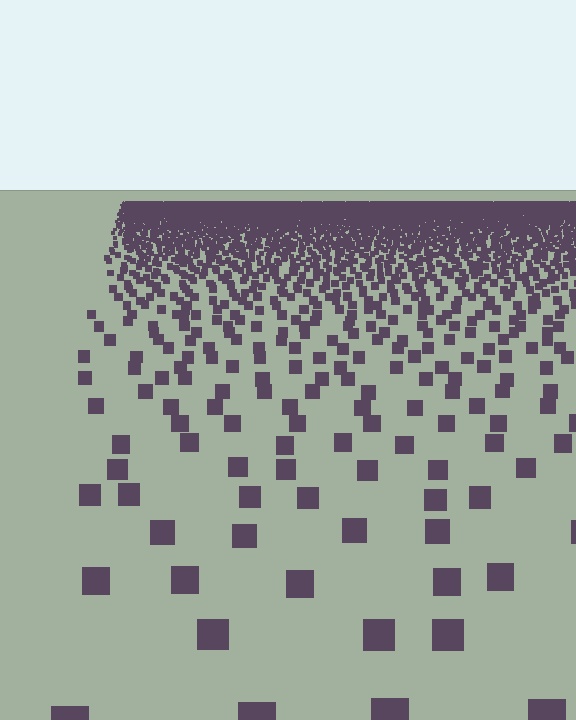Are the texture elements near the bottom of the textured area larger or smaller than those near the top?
Larger. Near the bottom, elements are closer to the viewer and appear at a bigger on-screen size.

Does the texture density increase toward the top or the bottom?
Density increases toward the top.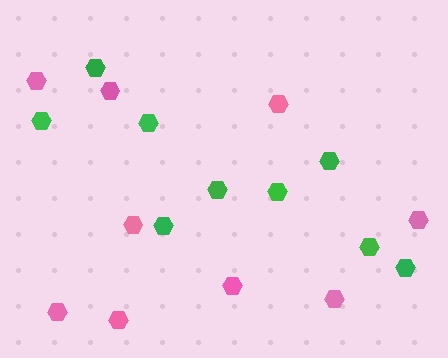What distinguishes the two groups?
There are 2 groups: one group of green hexagons (9) and one group of pink hexagons (9).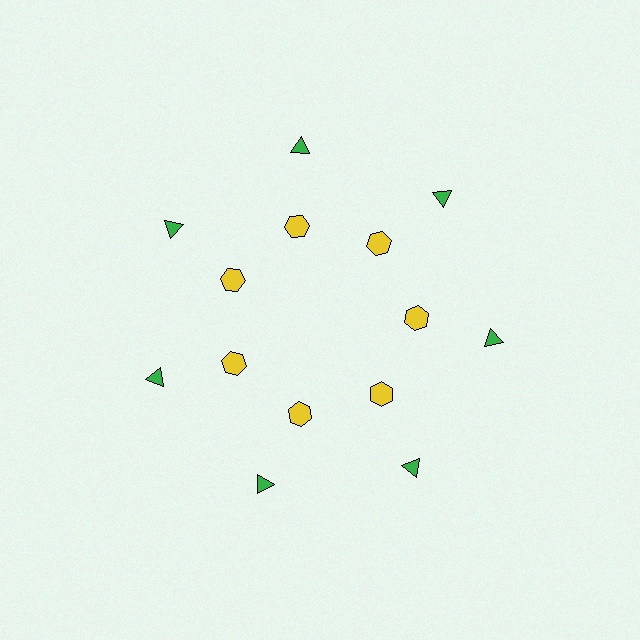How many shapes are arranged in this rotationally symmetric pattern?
There are 14 shapes, arranged in 7 groups of 2.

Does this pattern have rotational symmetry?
Yes, this pattern has 7-fold rotational symmetry. It looks the same after rotating 51 degrees around the center.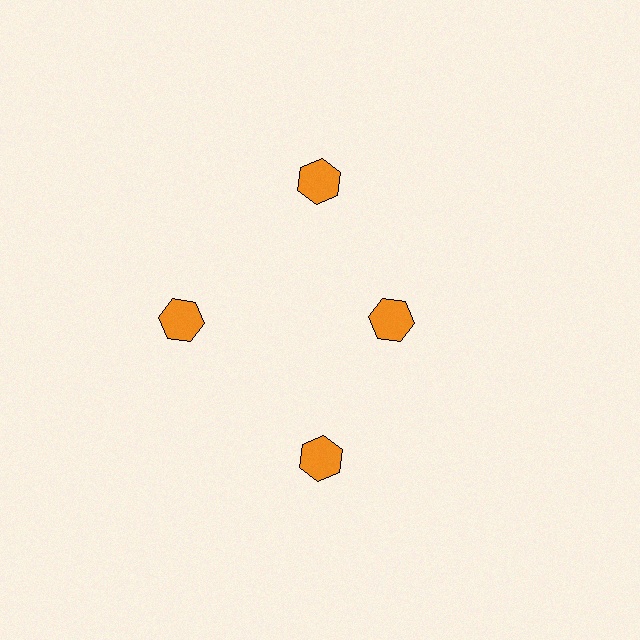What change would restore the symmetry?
The symmetry would be restored by moving it outward, back onto the ring so that all 4 hexagons sit at equal angles and equal distance from the center.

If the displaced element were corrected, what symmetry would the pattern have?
It would have 4-fold rotational symmetry — the pattern would map onto itself every 90 degrees.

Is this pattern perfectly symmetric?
No. The 4 orange hexagons are arranged in a ring, but one element near the 3 o'clock position is pulled inward toward the center, breaking the 4-fold rotational symmetry.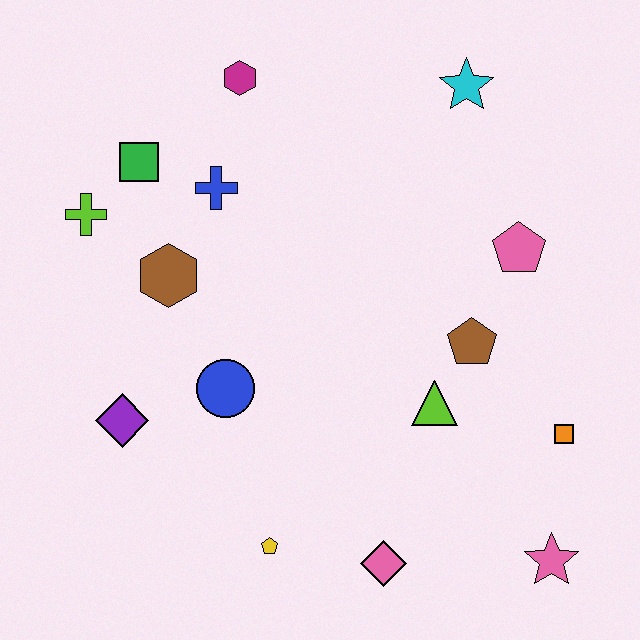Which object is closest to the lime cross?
The green square is closest to the lime cross.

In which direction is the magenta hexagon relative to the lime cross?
The magenta hexagon is to the right of the lime cross.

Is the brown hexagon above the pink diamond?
Yes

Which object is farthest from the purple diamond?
The cyan star is farthest from the purple diamond.